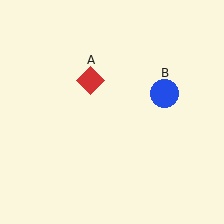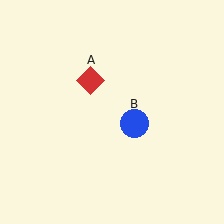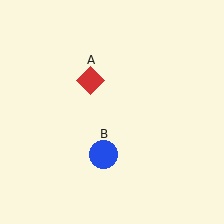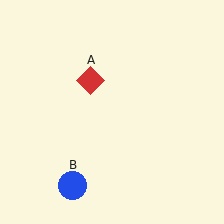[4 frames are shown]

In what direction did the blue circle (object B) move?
The blue circle (object B) moved down and to the left.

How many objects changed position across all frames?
1 object changed position: blue circle (object B).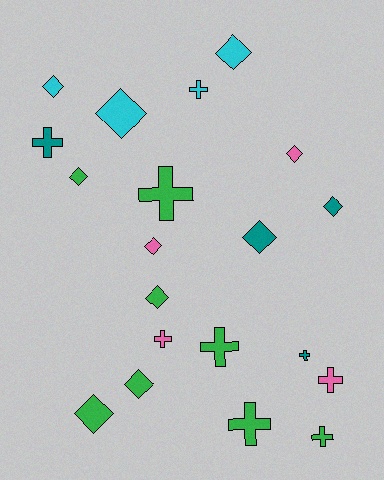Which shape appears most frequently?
Diamond, with 11 objects.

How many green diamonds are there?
There are 4 green diamonds.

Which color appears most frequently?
Green, with 8 objects.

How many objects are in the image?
There are 20 objects.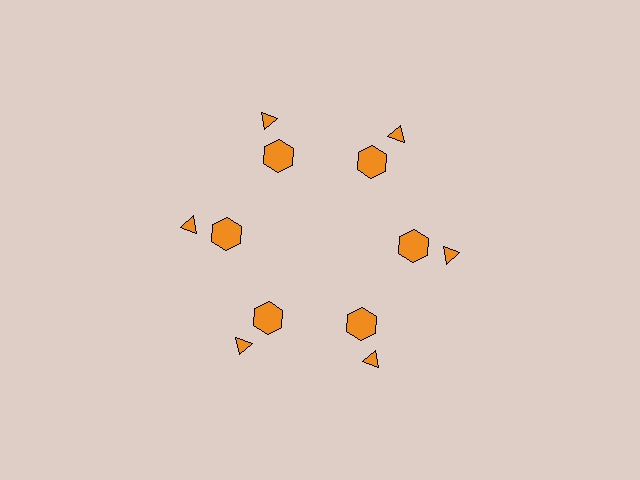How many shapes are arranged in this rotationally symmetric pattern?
There are 12 shapes, arranged in 6 groups of 2.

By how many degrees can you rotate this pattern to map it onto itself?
The pattern maps onto itself every 60 degrees of rotation.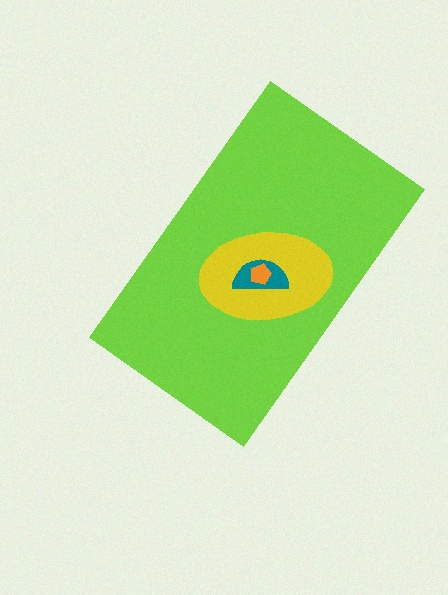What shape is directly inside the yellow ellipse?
The teal semicircle.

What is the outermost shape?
The lime rectangle.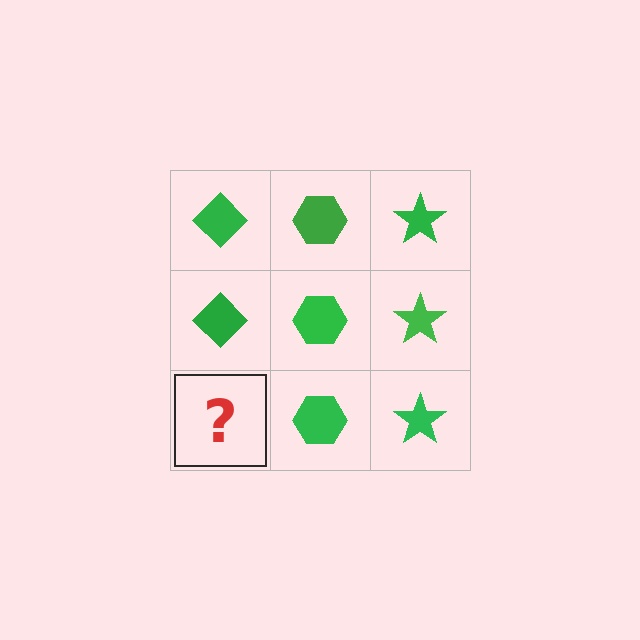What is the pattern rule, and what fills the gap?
The rule is that each column has a consistent shape. The gap should be filled with a green diamond.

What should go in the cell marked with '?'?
The missing cell should contain a green diamond.